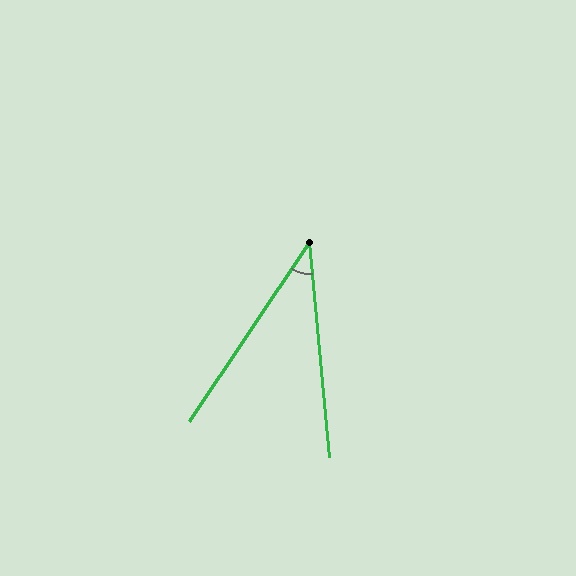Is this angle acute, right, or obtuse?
It is acute.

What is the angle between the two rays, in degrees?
Approximately 39 degrees.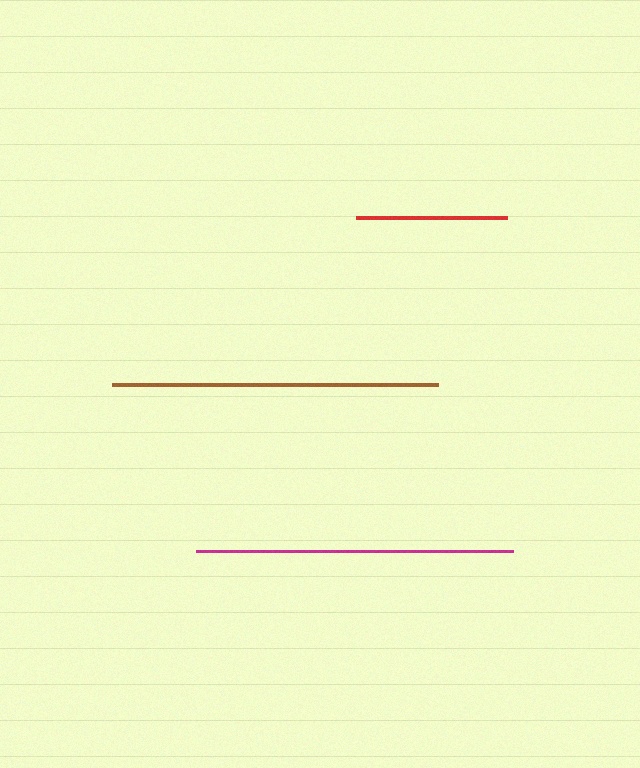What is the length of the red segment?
The red segment is approximately 151 pixels long.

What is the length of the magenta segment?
The magenta segment is approximately 317 pixels long.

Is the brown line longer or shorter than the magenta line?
The brown line is longer than the magenta line.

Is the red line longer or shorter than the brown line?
The brown line is longer than the red line.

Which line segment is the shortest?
The red line is the shortest at approximately 151 pixels.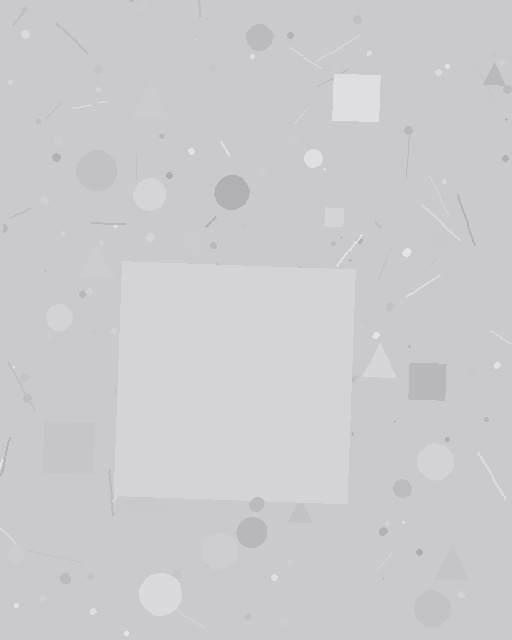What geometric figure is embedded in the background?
A square is embedded in the background.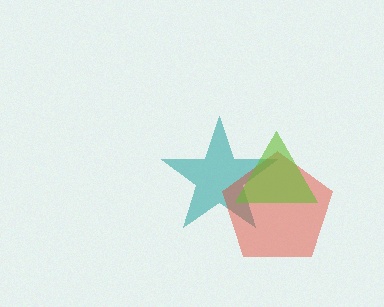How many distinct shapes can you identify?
There are 3 distinct shapes: a teal star, a red pentagon, a lime triangle.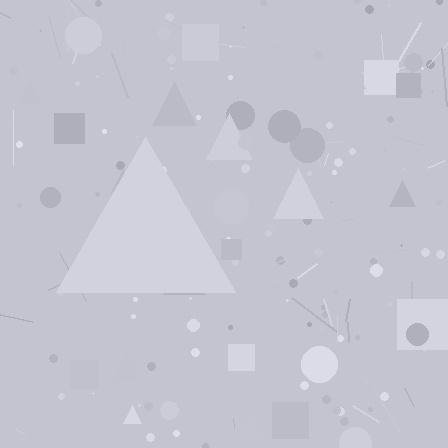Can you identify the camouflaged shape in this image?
The camouflaged shape is a triangle.